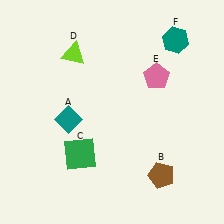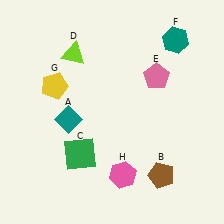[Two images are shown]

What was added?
A yellow pentagon (G), a pink hexagon (H) were added in Image 2.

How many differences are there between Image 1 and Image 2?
There are 2 differences between the two images.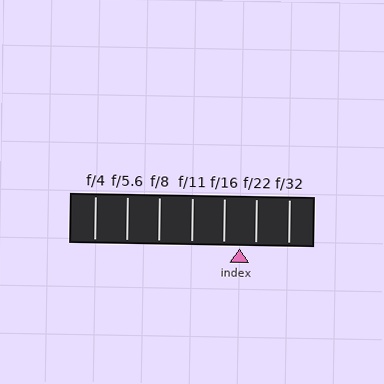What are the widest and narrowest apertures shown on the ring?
The widest aperture shown is f/4 and the narrowest is f/32.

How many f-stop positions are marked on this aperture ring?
There are 7 f-stop positions marked.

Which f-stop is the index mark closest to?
The index mark is closest to f/16.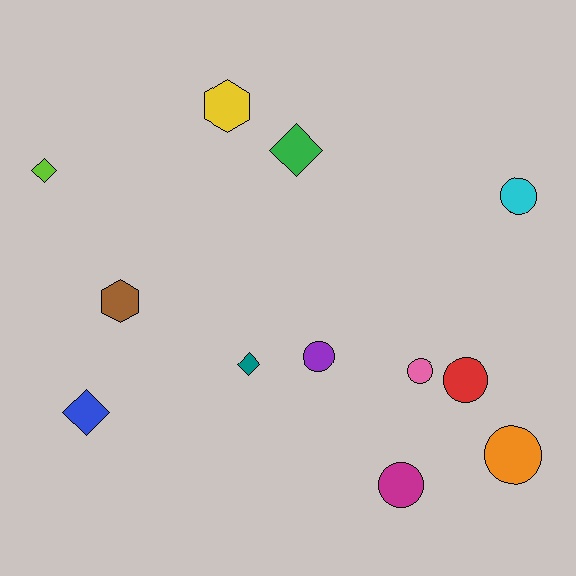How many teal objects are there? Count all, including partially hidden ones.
There is 1 teal object.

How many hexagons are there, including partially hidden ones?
There are 2 hexagons.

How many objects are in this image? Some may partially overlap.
There are 12 objects.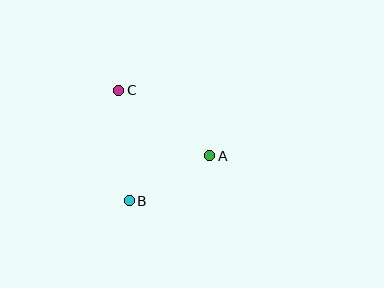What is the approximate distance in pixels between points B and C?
The distance between B and C is approximately 111 pixels.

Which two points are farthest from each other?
Points A and C are farthest from each other.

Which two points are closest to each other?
Points A and B are closest to each other.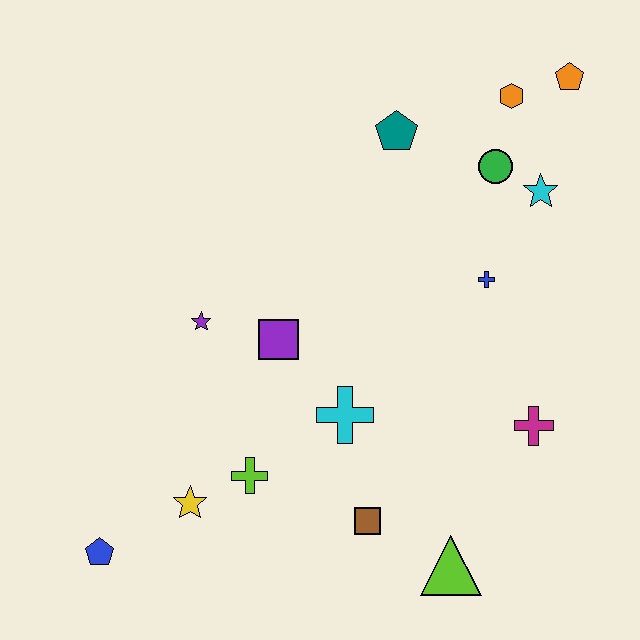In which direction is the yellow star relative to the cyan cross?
The yellow star is to the left of the cyan cross.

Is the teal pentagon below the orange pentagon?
Yes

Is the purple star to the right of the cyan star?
No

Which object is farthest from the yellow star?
The orange pentagon is farthest from the yellow star.